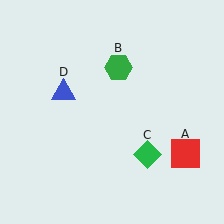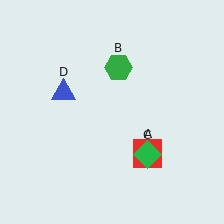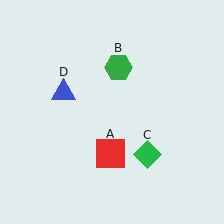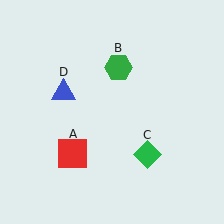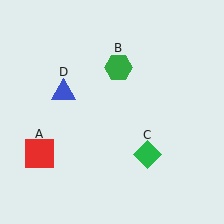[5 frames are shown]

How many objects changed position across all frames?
1 object changed position: red square (object A).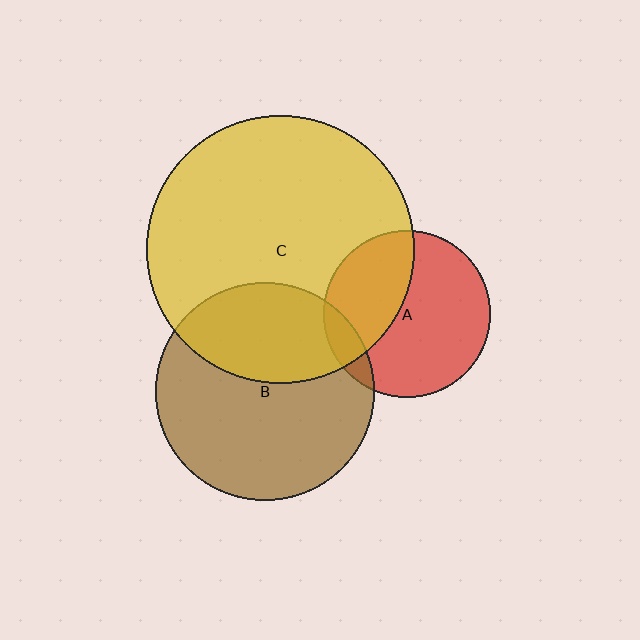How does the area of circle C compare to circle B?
Approximately 1.5 times.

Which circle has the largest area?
Circle C (yellow).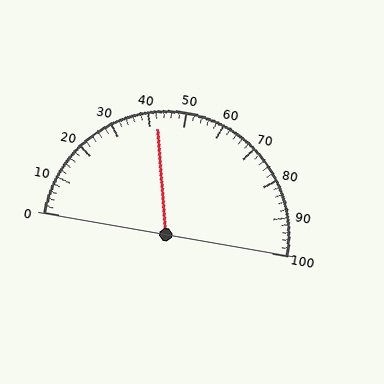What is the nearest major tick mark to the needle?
The nearest major tick mark is 40.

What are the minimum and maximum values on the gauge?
The gauge ranges from 0 to 100.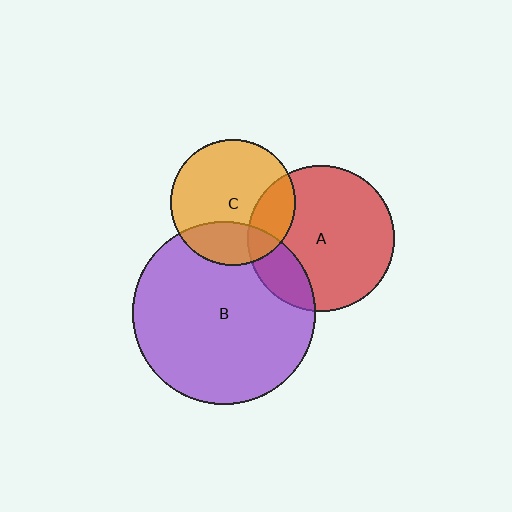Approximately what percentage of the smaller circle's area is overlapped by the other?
Approximately 20%.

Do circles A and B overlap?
Yes.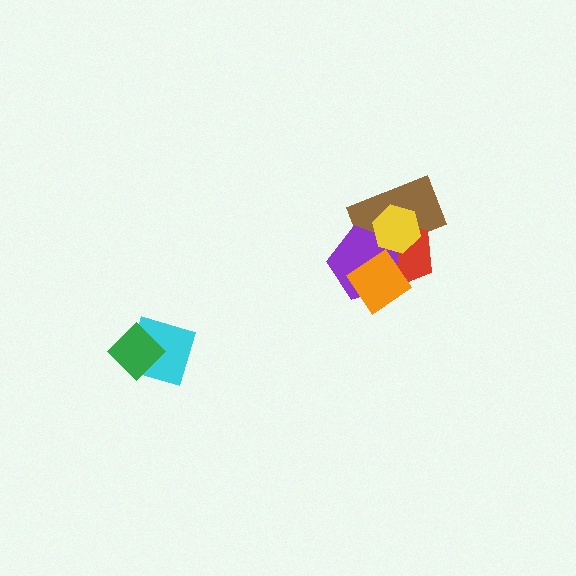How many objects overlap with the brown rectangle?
4 objects overlap with the brown rectangle.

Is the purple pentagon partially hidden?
Yes, it is partially covered by another shape.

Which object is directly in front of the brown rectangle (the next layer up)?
The red pentagon is directly in front of the brown rectangle.